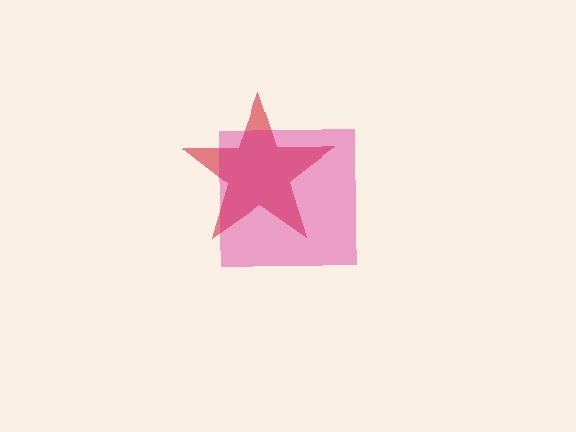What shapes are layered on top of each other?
The layered shapes are: a red star, a magenta square.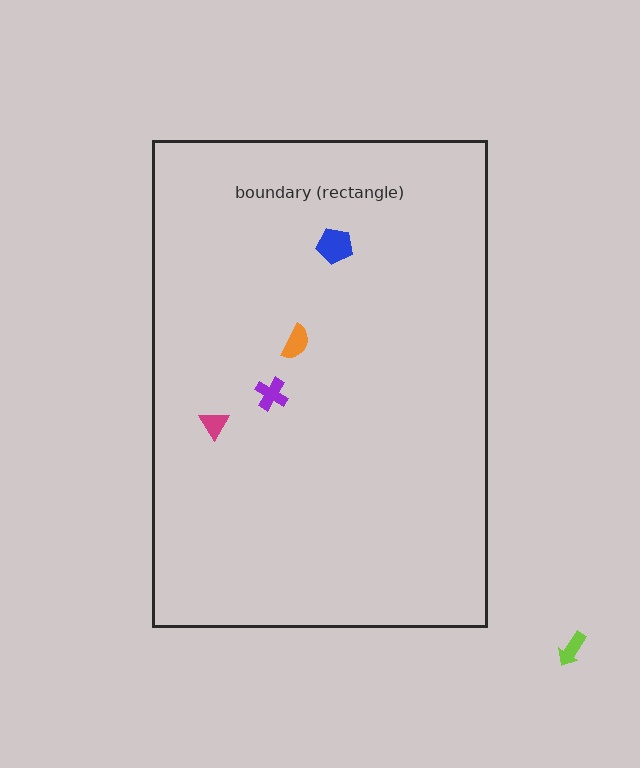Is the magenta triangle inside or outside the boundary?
Inside.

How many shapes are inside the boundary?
4 inside, 1 outside.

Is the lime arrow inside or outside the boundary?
Outside.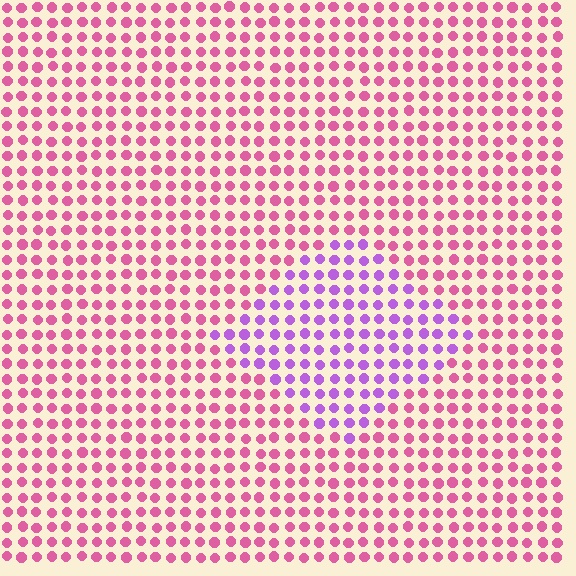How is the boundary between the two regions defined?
The boundary is defined purely by a slight shift in hue (about 46 degrees). Spacing, size, and orientation are identical on both sides.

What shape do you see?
I see a diamond.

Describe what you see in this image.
The image is filled with small pink elements in a uniform arrangement. A diamond-shaped region is visible where the elements are tinted to a slightly different hue, forming a subtle color boundary.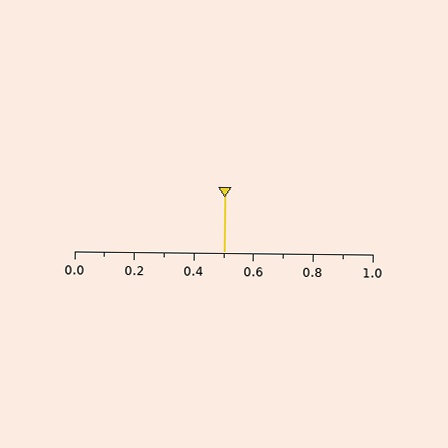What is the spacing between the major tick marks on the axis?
The major ticks are spaced 0.2 apart.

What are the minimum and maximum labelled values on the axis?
The axis runs from 0.0 to 1.0.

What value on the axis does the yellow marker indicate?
The marker indicates approximately 0.5.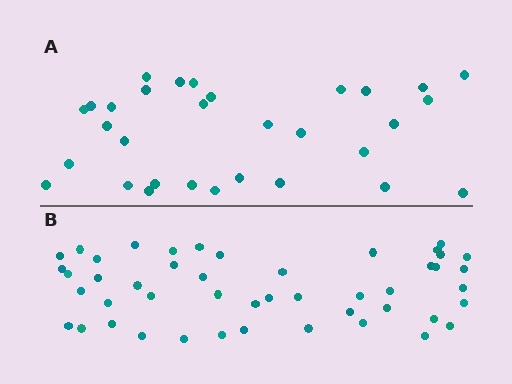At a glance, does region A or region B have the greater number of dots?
Region B (the bottom region) has more dots.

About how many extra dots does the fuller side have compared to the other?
Region B has approximately 15 more dots than region A.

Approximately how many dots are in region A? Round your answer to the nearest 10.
About 30 dots. (The exact count is 31, which rounds to 30.)